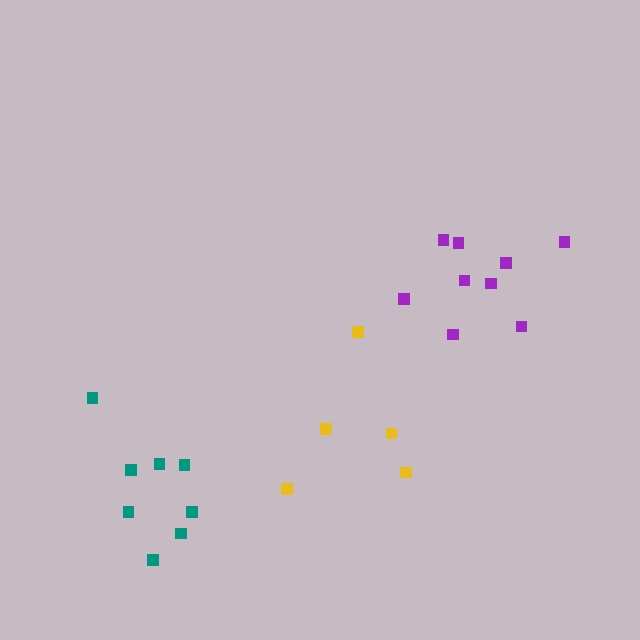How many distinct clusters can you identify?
There are 3 distinct clusters.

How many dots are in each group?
Group 1: 5 dots, Group 2: 9 dots, Group 3: 8 dots (22 total).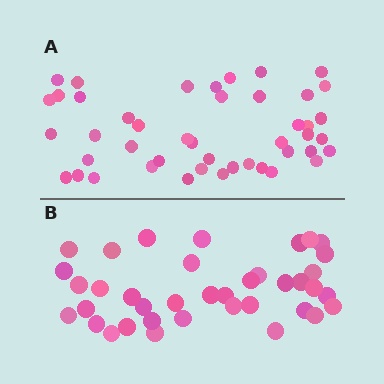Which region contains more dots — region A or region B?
Region A (the top region) has more dots.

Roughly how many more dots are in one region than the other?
Region A has roughly 8 or so more dots than region B.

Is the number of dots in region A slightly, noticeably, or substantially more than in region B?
Region A has only slightly more — the two regions are fairly close. The ratio is roughly 1.2 to 1.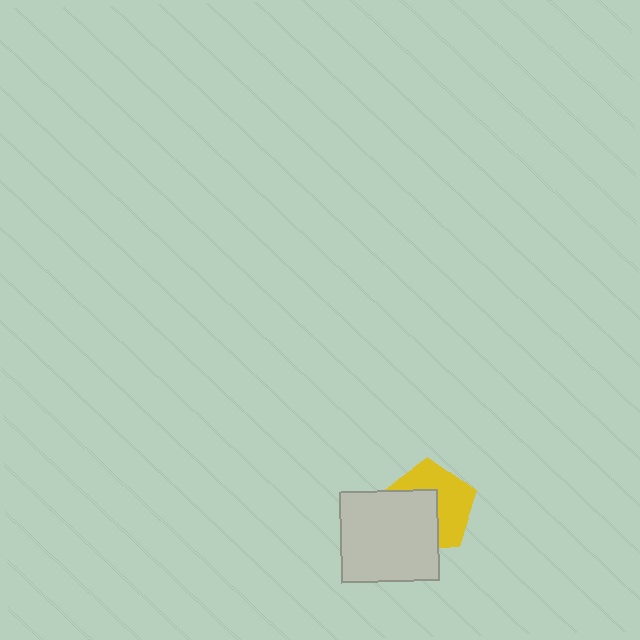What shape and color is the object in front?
The object in front is a light gray rectangle.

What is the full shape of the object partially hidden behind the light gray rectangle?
The partially hidden object is a yellow pentagon.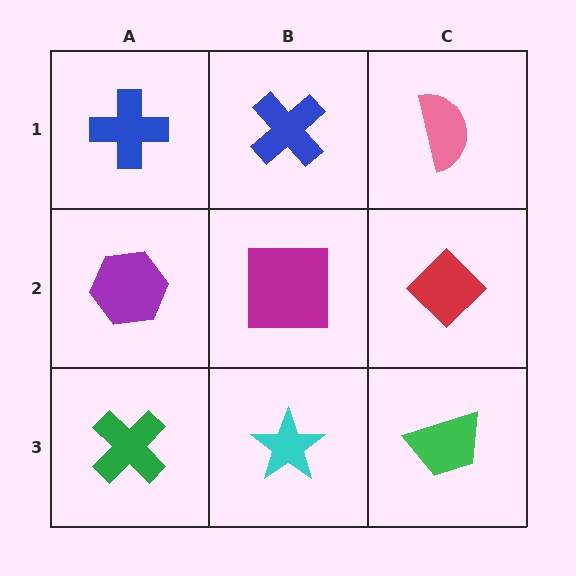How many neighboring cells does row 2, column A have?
3.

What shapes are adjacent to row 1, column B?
A magenta square (row 2, column B), a blue cross (row 1, column A), a pink semicircle (row 1, column C).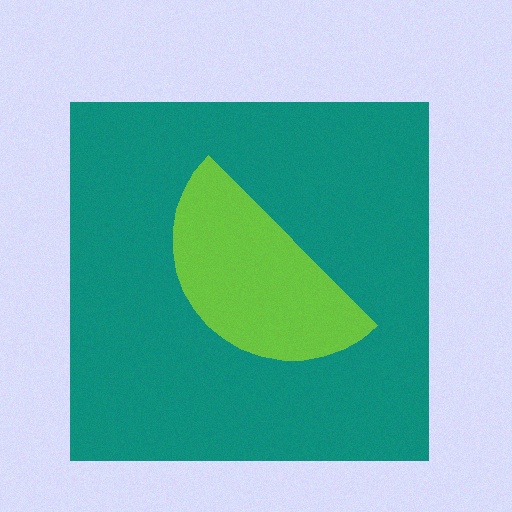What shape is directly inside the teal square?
The lime semicircle.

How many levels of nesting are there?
2.